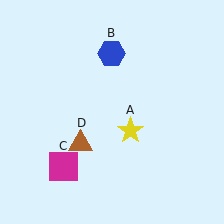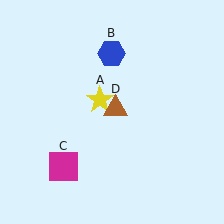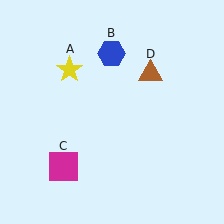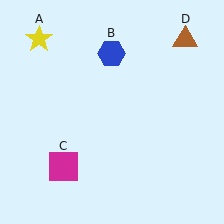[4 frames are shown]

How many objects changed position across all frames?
2 objects changed position: yellow star (object A), brown triangle (object D).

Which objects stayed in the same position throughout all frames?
Blue hexagon (object B) and magenta square (object C) remained stationary.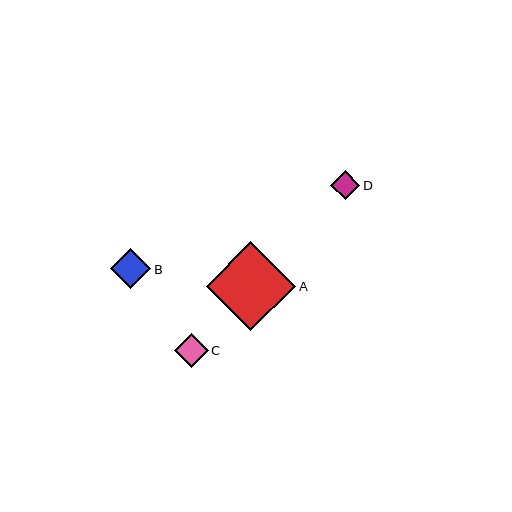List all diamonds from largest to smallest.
From largest to smallest: A, B, C, D.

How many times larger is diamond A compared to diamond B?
Diamond A is approximately 2.2 times the size of diamond B.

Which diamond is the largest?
Diamond A is the largest with a size of approximately 90 pixels.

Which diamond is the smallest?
Diamond D is the smallest with a size of approximately 29 pixels.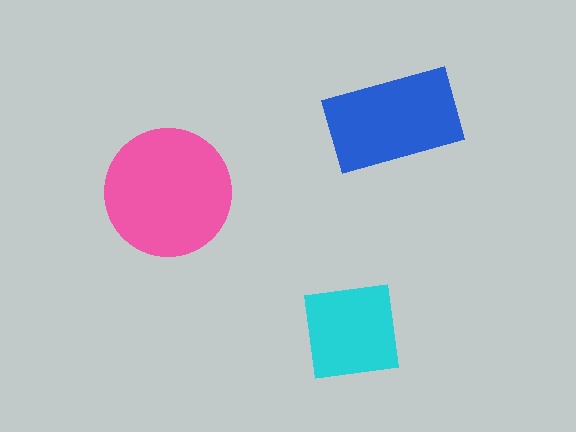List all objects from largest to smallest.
The pink circle, the blue rectangle, the cyan square.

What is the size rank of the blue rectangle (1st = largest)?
2nd.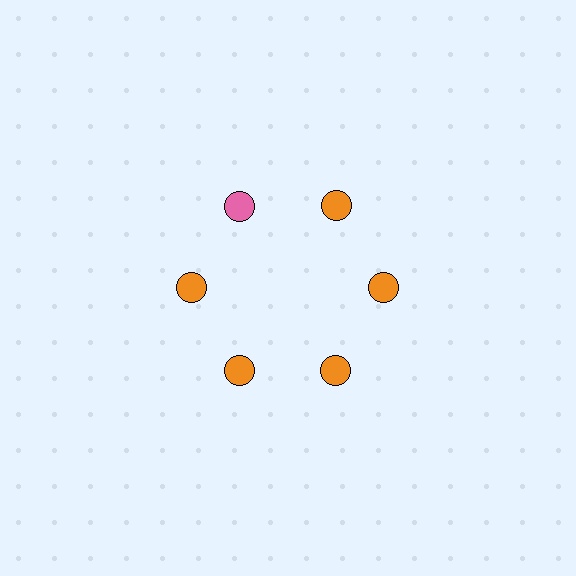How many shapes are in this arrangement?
There are 6 shapes arranged in a ring pattern.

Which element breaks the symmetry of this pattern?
The pink circle at roughly the 11 o'clock position breaks the symmetry. All other shapes are orange circles.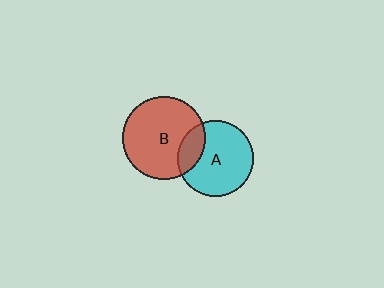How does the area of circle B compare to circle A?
Approximately 1.2 times.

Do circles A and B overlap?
Yes.